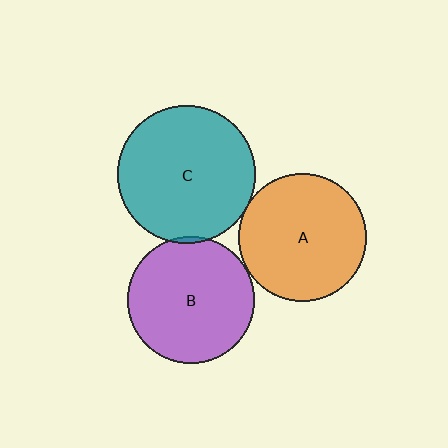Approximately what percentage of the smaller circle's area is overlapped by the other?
Approximately 5%.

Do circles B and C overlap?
Yes.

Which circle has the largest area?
Circle C (teal).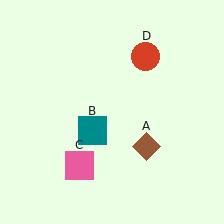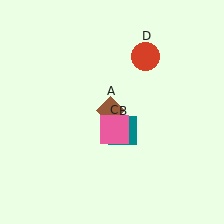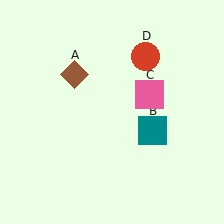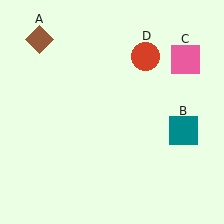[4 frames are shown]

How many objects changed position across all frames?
3 objects changed position: brown diamond (object A), teal square (object B), pink square (object C).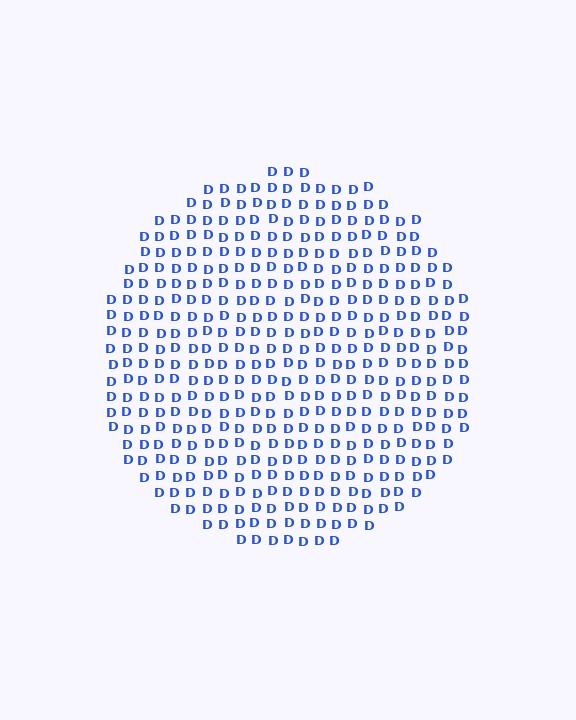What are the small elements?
The small elements are letter D's.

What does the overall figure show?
The overall figure shows a circle.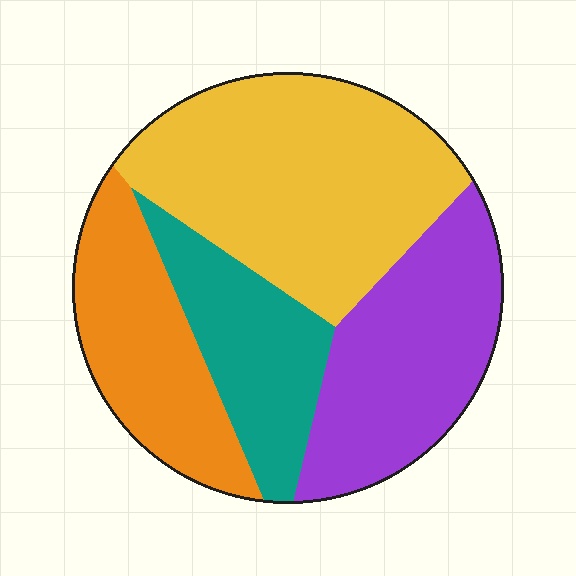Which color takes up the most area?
Yellow, at roughly 35%.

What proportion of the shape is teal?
Teal covers about 15% of the shape.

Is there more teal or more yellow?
Yellow.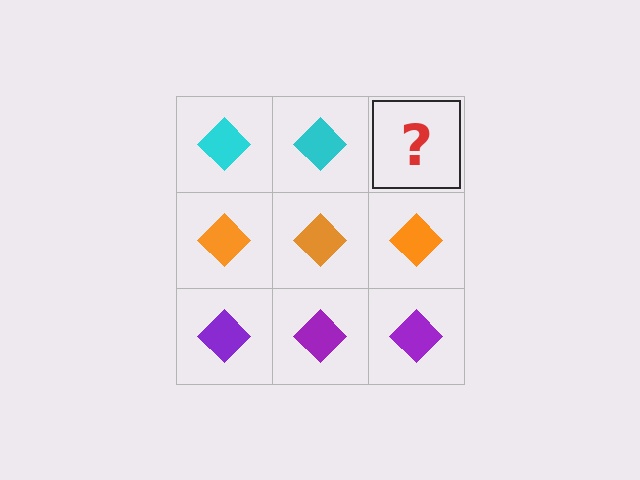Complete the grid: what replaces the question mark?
The question mark should be replaced with a cyan diamond.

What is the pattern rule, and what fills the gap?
The rule is that each row has a consistent color. The gap should be filled with a cyan diamond.